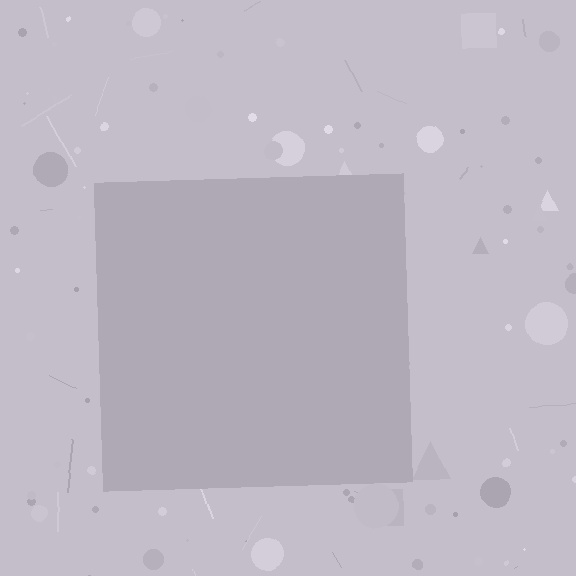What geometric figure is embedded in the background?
A square is embedded in the background.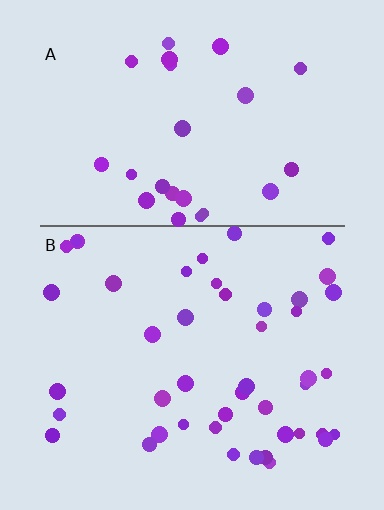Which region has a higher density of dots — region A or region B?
B (the bottom).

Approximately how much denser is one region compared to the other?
Approximately 1.7× — region B over region A.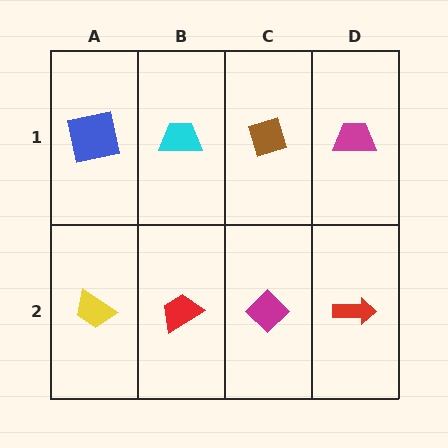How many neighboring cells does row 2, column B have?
3.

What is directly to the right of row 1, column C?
A magenta trapezoid.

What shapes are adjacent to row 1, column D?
A red arrow (row 2, column D), a brown diamond (row 1, column C).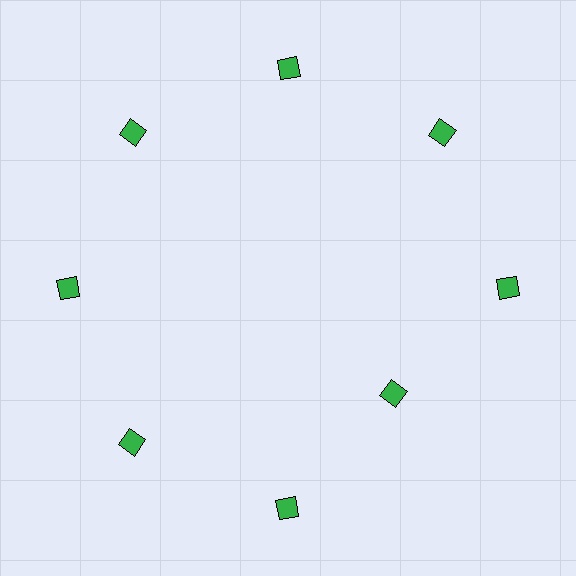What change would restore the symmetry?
The symmetry would be restored by moving it outward, back onto the ring so that all 8 diamonds sit at equal angles and equal distance from the center.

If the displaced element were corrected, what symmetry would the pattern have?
It would have 8-fold rotational symmetry — the pattern would map onto itself every 45 degrees.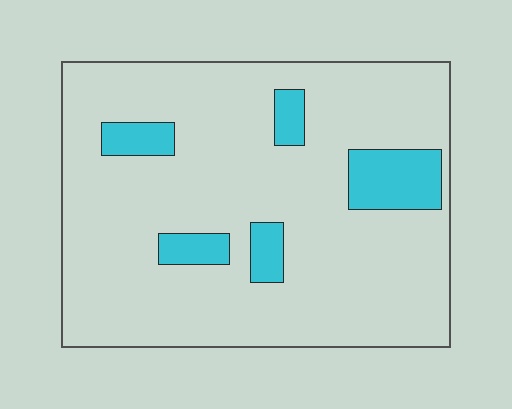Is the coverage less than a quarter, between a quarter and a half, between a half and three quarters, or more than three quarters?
Less than a quarter.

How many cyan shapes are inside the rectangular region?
5.